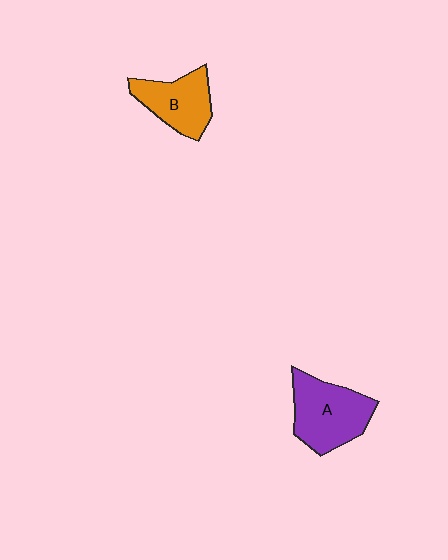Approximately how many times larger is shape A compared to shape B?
Approximately 1.3 times.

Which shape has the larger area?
Shape A (purple).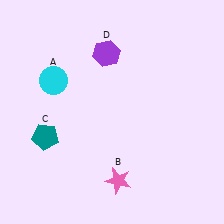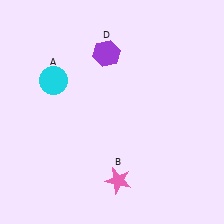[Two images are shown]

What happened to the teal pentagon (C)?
The teal pentagon (C) was removed in Image 2. It was in the bottom-left area of Image 1.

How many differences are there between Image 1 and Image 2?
There is 1 difference between the two images.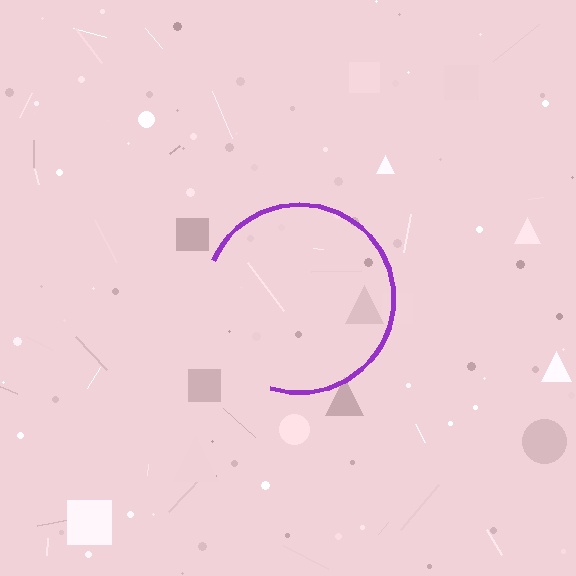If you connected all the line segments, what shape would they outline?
They would outline a circle.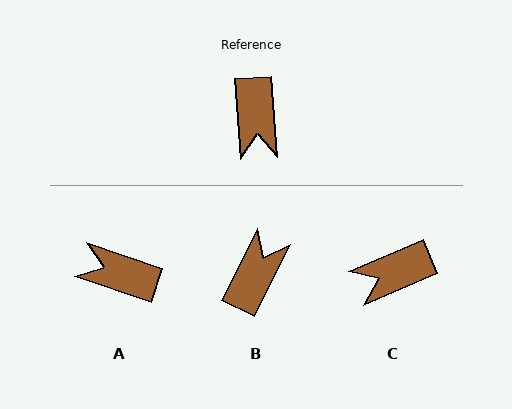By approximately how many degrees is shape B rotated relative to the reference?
Approximately 150 degrees counter-clockwise.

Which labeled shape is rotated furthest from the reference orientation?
B, about 150 degrees away.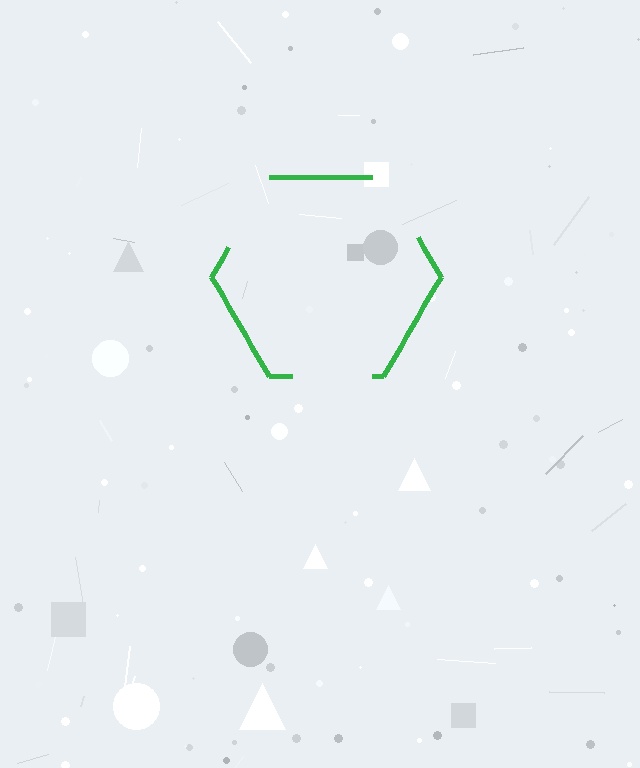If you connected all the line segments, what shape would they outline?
They would outline a hexagon.